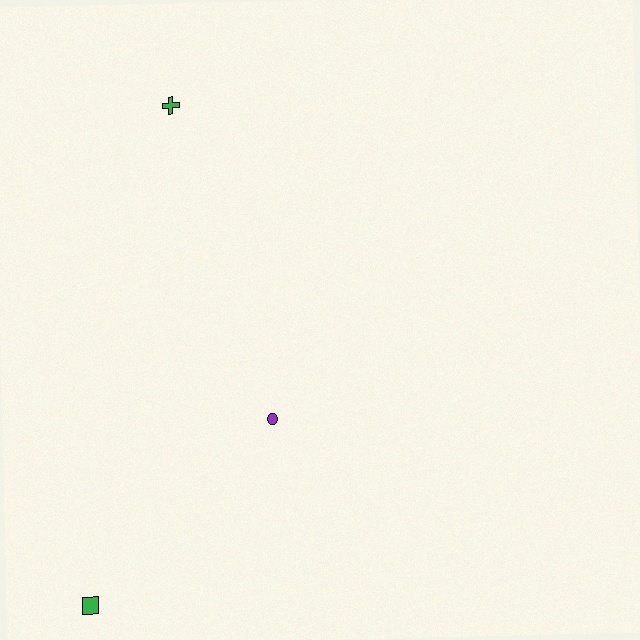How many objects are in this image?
There are 3 objects.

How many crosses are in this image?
There is 1 cross.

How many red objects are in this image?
There are no red objects.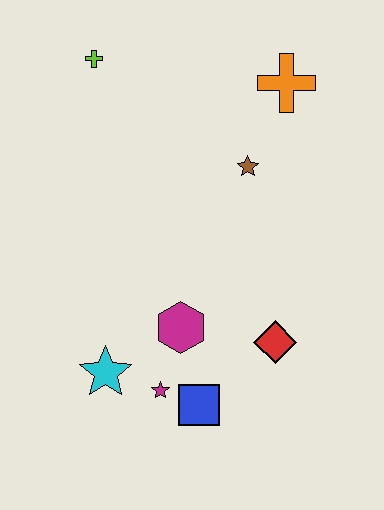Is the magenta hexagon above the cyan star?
Yes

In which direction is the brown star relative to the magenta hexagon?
The brown star is above the magenta hexagon.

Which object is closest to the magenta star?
The blue square is closest to the magenta star.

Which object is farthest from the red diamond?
The lime cross is farthest from the red diamond.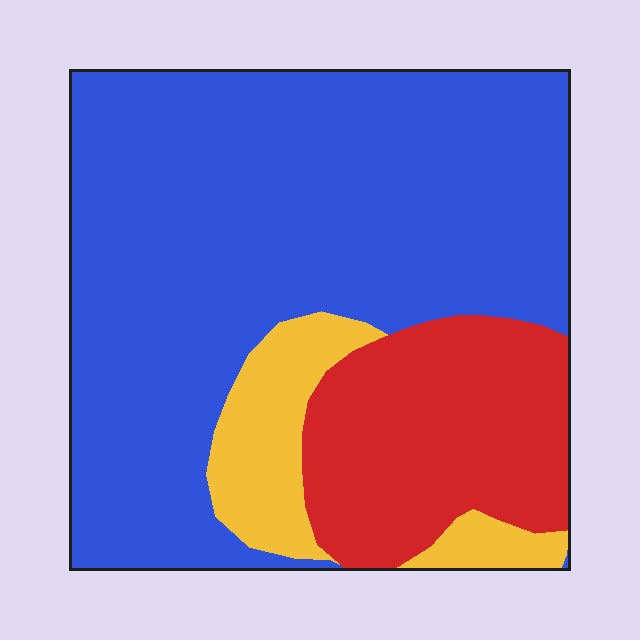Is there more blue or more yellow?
Blue.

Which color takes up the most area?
Blue, at roughly 65%.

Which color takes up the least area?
Yellow, at roughly 10%.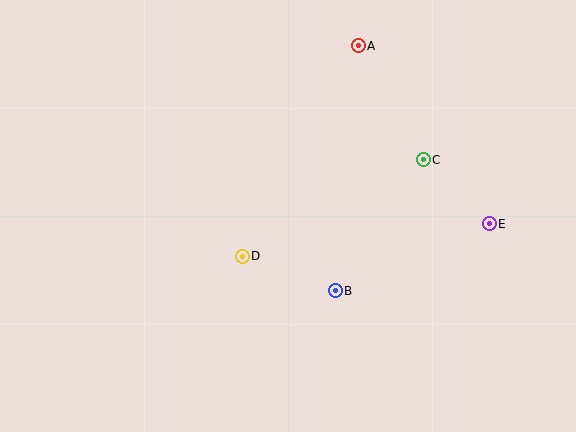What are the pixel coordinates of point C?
Point C is at (423, 160).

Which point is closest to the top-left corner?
Point D is closest to the top-left corner.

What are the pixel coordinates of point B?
Point B is at (335, 291).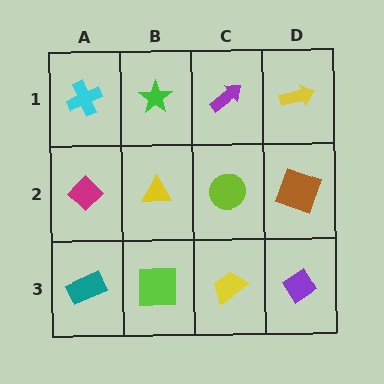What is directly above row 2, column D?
A yellow arrow.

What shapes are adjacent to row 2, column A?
A cyan cross (row 1, column A), a teal rectangle (row 3, column A), a yellow triangle (row 2, column B).